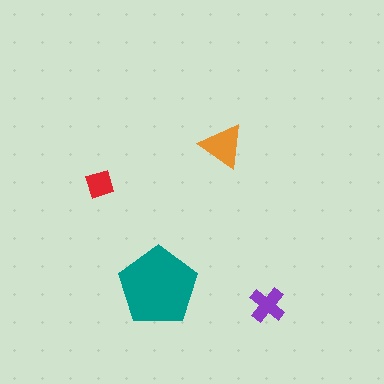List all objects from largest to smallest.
The teal pentagon, the orange triangle, the purple cross, the red diamond.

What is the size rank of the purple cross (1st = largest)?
3rd.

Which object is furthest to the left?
The red diamond is leftmost.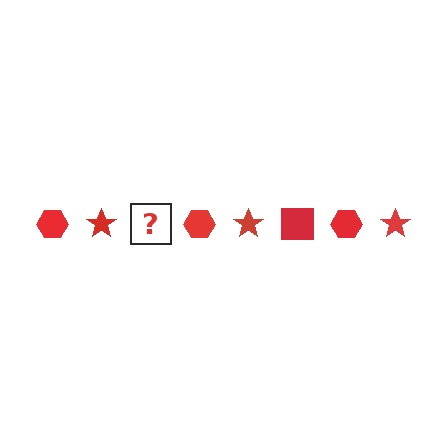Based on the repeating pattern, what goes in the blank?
The blank should be a red square.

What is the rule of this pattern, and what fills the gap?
The rule is that the pattern cycles through hexagon, star, square shapes in red. The gap should be filled with a red square.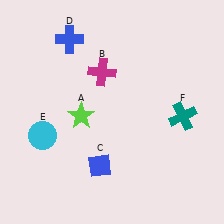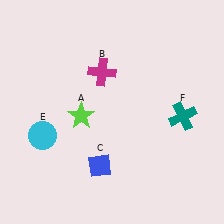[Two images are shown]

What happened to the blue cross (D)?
The blue cross (D) was removed in Image 2. It was in the top-left area of Image 1.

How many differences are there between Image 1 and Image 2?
There is 1 difference between the two images.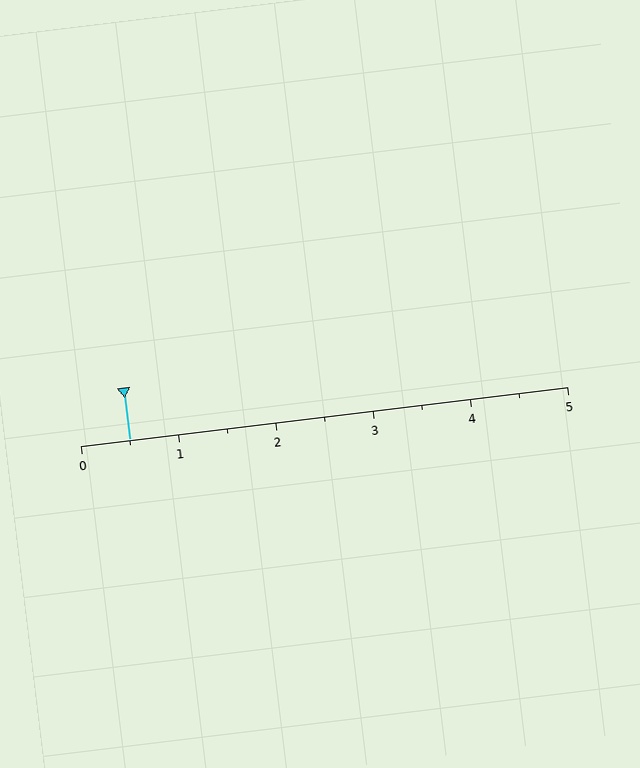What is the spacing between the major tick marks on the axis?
The major ticks are spaced 1 apart.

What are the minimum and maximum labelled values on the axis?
The axis runs from 0 to 5.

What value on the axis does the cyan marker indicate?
The marker indicates approximately 0.5.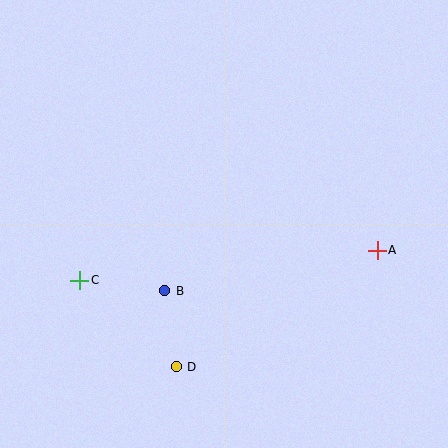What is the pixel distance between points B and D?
The distance between B and D is 77 pixels.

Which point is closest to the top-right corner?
Point A is closest to the top-right corner.